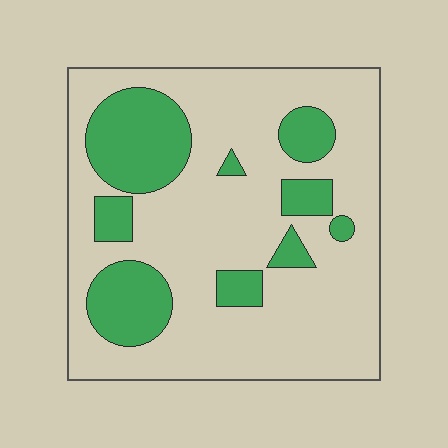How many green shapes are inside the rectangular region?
9.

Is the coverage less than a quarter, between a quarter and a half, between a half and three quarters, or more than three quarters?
Between a quarter and a half.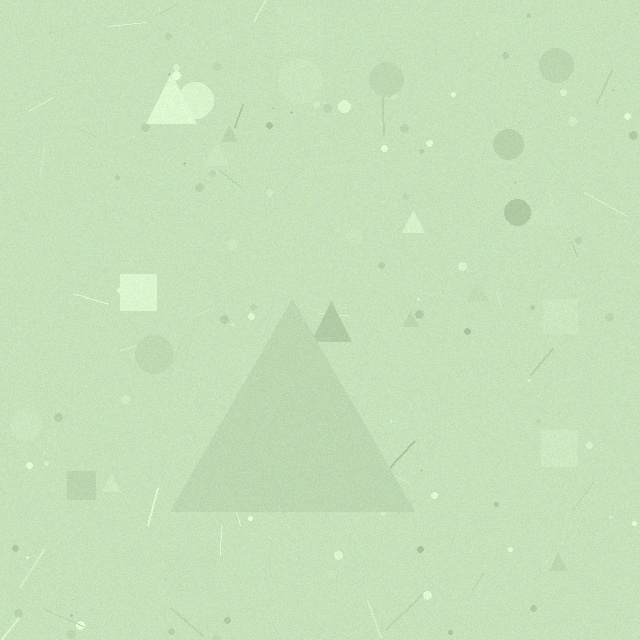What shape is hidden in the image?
A triangle is hidden in the image.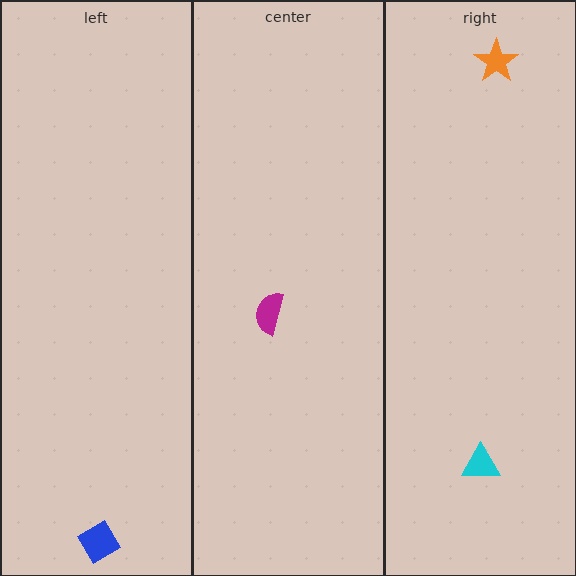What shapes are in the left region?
The blue diamond.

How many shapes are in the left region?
1.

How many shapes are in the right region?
2.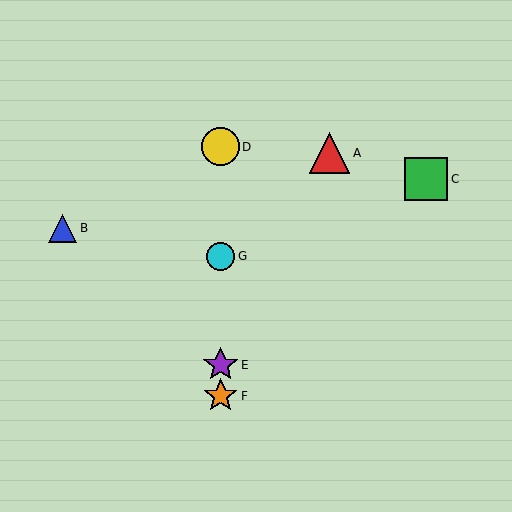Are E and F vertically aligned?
Yes, both are at x≈221.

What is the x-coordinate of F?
Object F is at x≈221.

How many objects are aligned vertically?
4 objects (D, E, F, G) are aligned vertically.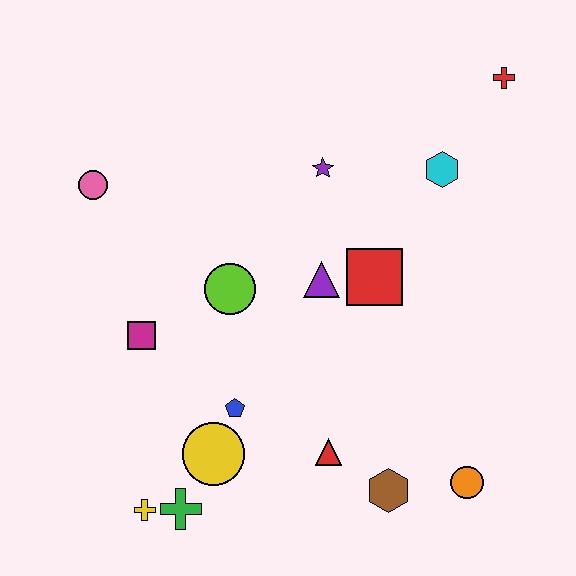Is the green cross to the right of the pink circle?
Yes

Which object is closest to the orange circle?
The brown hexagon is closest to the orange circle.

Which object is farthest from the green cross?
The red cross is farthest from the green cross.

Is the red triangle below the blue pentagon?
Yes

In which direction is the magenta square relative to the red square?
The magenta square is to the left of the red square.